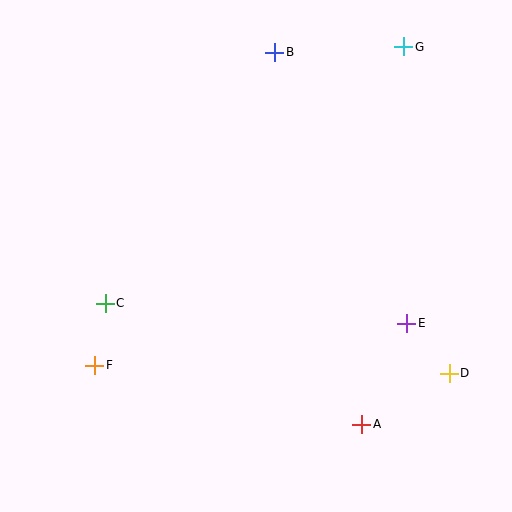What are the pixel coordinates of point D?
Point D is at (449, 373).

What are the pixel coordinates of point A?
Point A is at (362, 424).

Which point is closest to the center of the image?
Point C at (105, 303) is closest to the center.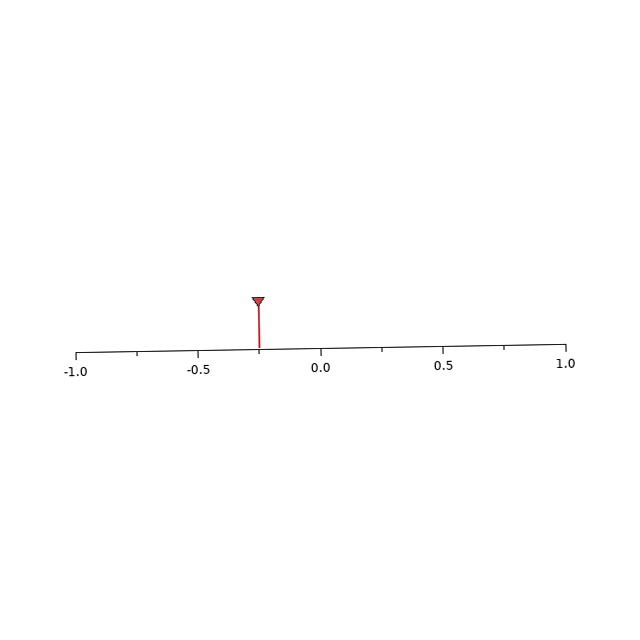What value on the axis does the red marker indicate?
The marker indicates approximately -0.25.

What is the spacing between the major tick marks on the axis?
The major ticks are spaced 0.5 apart.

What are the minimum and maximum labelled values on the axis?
The axis runs from -1.0 to 1.0.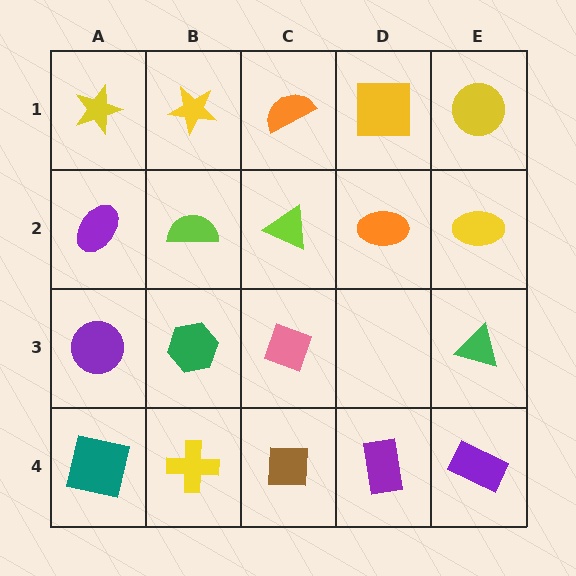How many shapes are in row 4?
5 shapes.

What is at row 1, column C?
An orange semicircle.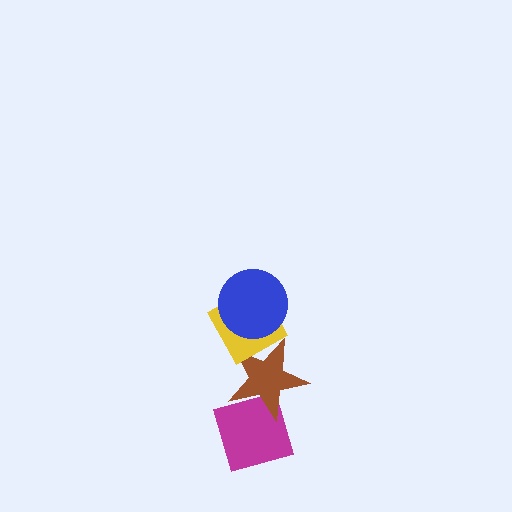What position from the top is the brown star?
The brown star is 3rd from the top.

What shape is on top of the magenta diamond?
The brown star is on top of the magenta diamond.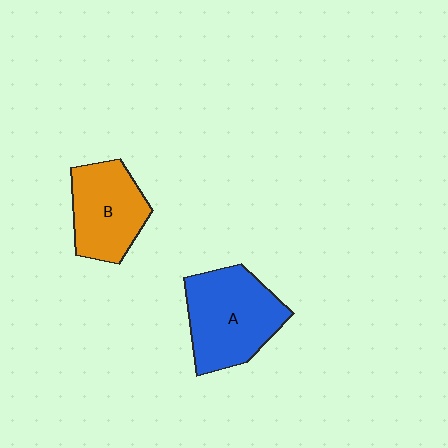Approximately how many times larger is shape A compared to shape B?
Approximately 1.3 times.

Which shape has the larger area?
Shape A (blue).